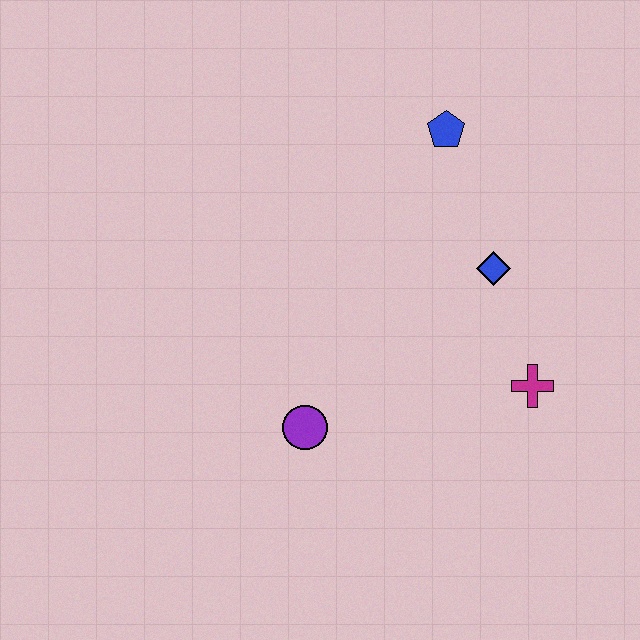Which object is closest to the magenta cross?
The blue diamond is closest to the magenta cross.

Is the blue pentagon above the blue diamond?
Yes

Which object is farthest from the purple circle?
The blue pentagon is farthest from the purple circle.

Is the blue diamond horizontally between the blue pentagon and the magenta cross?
Yes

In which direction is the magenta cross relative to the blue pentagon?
The magenta cross is below the blue pentagon.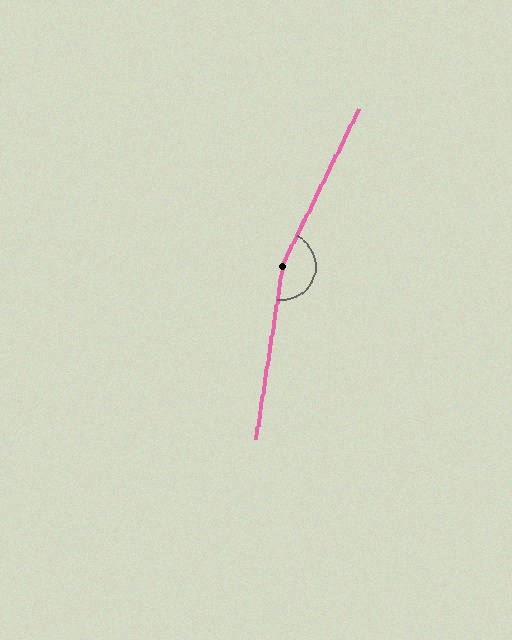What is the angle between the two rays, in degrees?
Approximately 163 degrees.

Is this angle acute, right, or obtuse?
It is obtuse.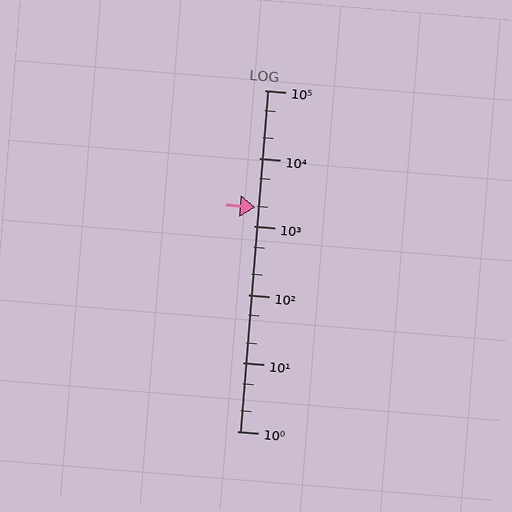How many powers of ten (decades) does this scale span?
The scale spans 5 decades, from 1 to 100000.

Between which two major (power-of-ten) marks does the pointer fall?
The pointer is between 1000 and 10000.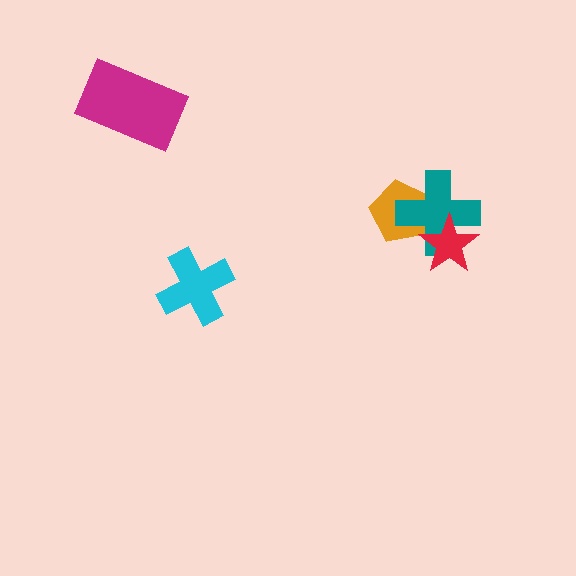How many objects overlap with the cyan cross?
0 objects overlap with the cyan cross.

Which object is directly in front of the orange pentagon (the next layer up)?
The teal cross is directly in front of the orange pentagon.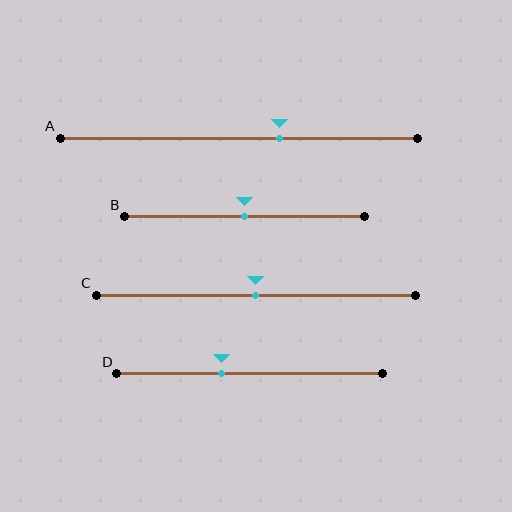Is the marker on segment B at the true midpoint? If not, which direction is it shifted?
Yes, the marker on segment B is at the true midpoint.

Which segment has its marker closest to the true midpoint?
Segment B has its marker closest to the true midpoint.